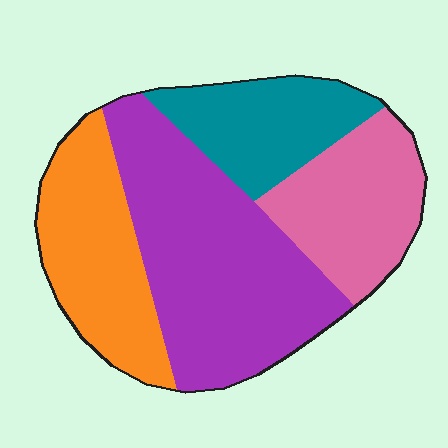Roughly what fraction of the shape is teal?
Teal takes up between a sixth and a third of the shape.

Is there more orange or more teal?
Orange.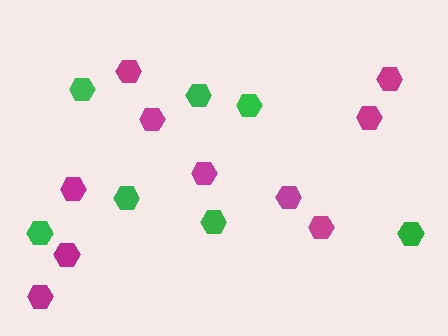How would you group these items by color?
There are 2 groups: one group of green hexagons (7) and one group of magenta hexagons (10).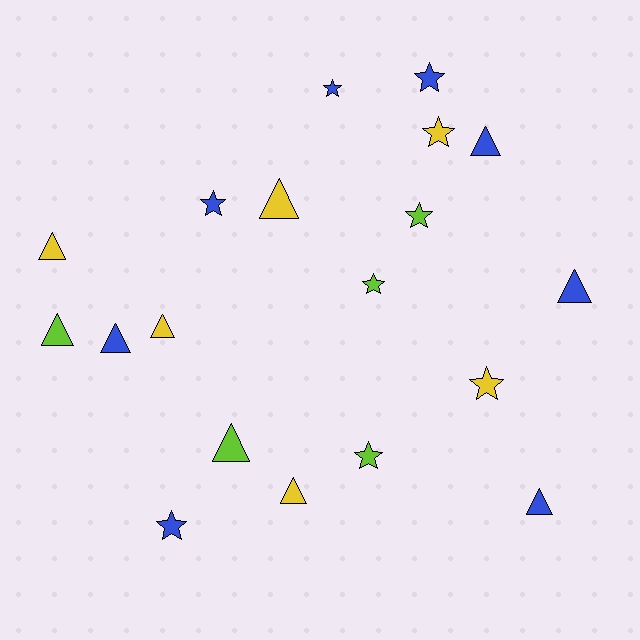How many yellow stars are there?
There are 2 yellow stars.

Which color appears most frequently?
Blue, with 8 objects.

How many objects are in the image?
There are 19 objects.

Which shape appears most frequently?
Triangle, with 10 objects.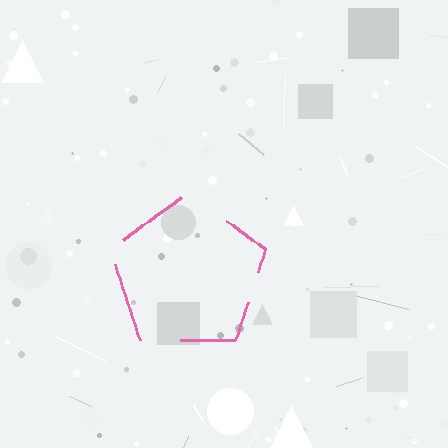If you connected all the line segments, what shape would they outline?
They would outline a pentagon.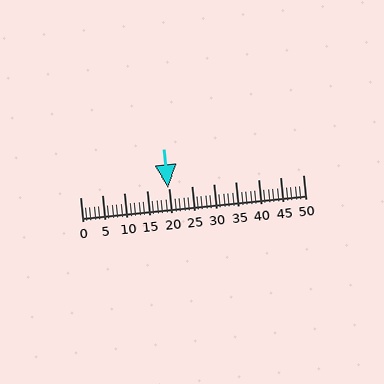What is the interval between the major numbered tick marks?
The major tick marks are spaced 5 units apart.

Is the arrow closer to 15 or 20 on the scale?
The arrow is closer to 20.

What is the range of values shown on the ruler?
The ruler shows values from 0 to 50.